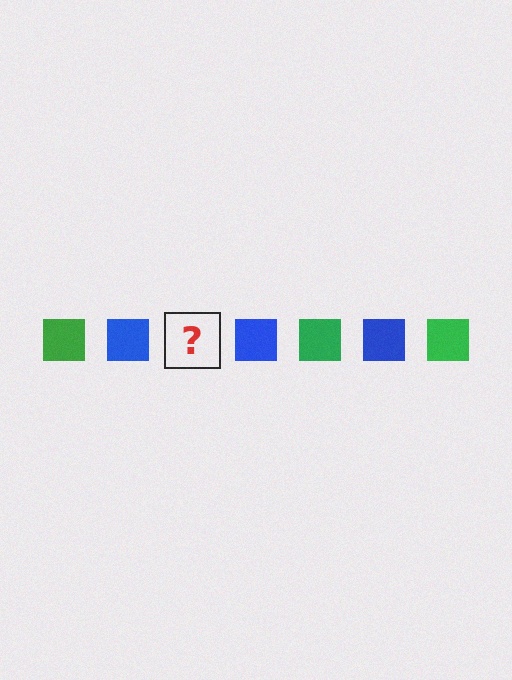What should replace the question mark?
The question mark should be replaced with a green square.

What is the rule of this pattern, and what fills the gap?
The rule is that the pattern cycles through green, blue squares. The gap should be filled with a green square.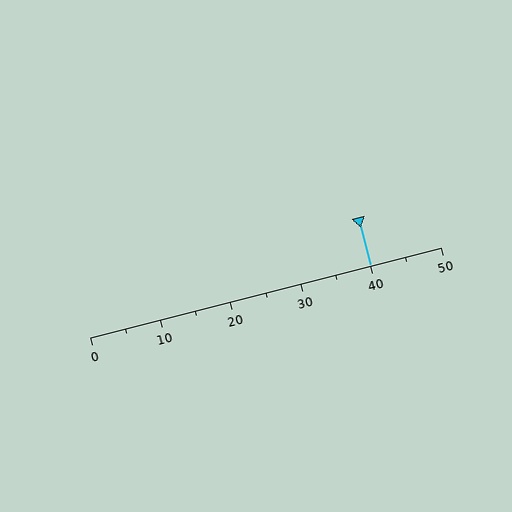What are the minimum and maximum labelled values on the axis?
The axis runs from 0 to 50.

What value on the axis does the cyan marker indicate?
The marker indicates approximately 40.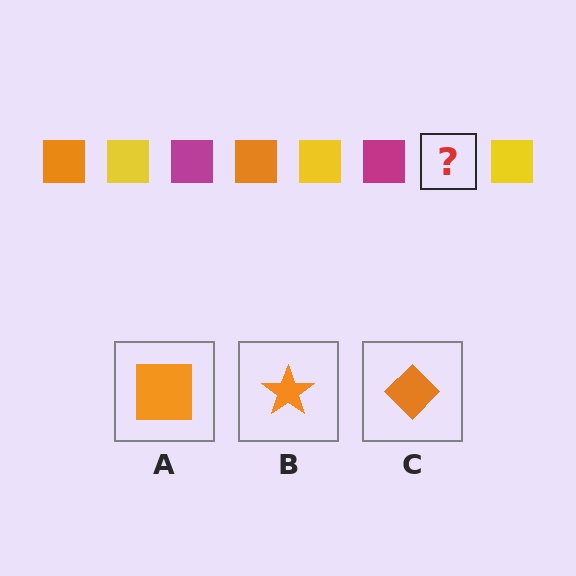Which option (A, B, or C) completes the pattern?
A.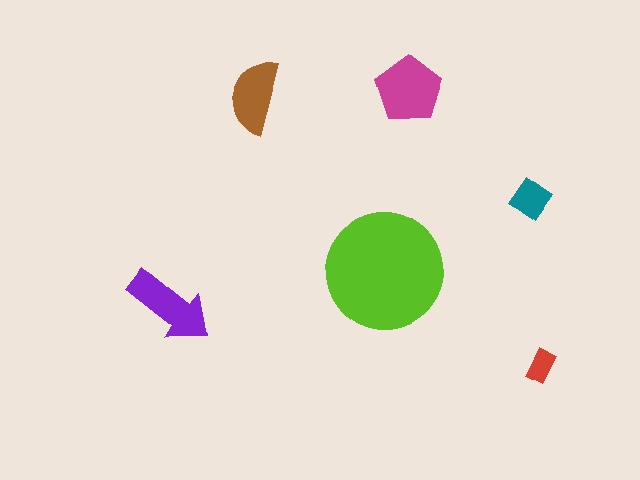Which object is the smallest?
The red rectangle.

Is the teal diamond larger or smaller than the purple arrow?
Smaller.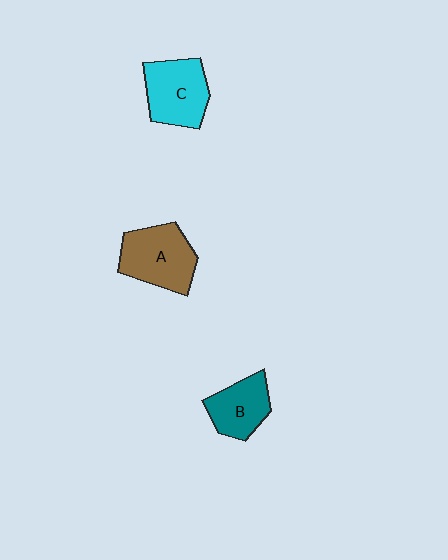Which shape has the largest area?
Shape A (brown).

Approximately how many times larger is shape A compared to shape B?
Approximately 1.3 times.